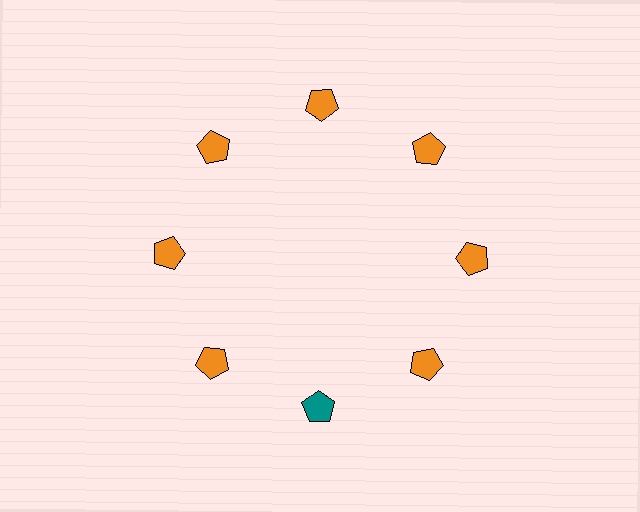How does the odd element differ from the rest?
It has a different color: teal instead of orange.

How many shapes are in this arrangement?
There are 8 shapes arranged in a ring pattern.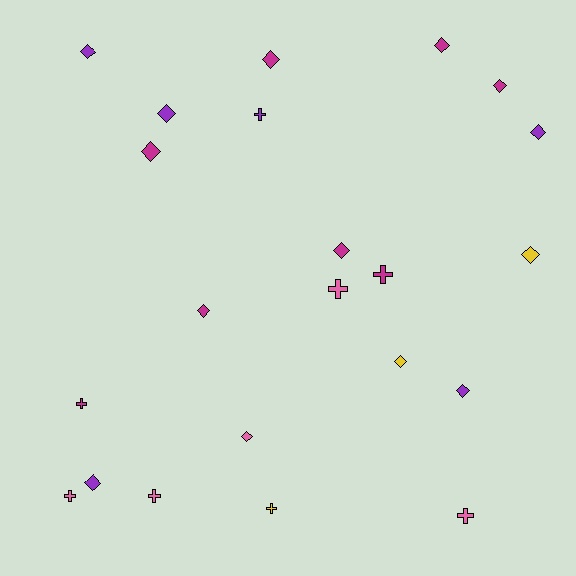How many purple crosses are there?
There is 1 purple cross.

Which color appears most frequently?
Magenta, with 8 objects.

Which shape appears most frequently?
Diamond, with 14 objects.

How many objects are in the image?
There are 22 objects.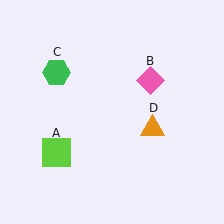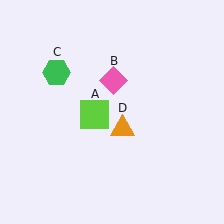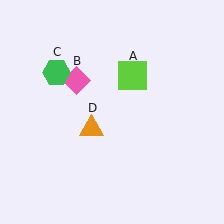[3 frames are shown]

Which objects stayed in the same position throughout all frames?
Green hexagon (object C) remained stationary.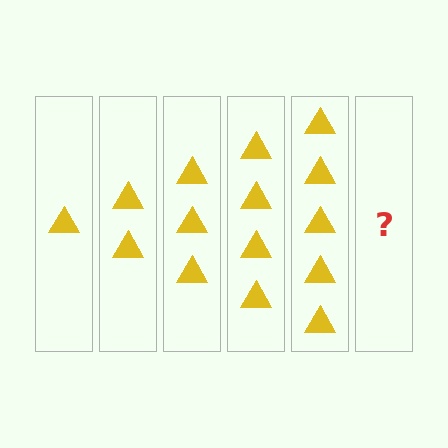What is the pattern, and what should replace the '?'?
The pattern is that each step adds one more triangle. The '?' should be 6 triangles.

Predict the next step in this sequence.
The next step is 6 triangles.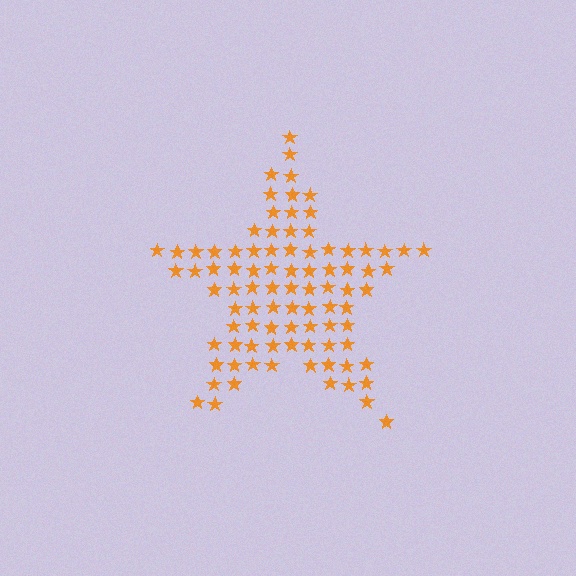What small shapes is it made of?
It is made of small stars.